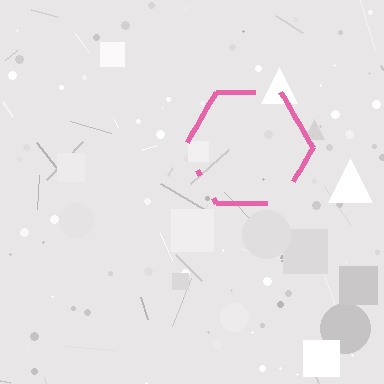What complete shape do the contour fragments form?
The contour fragments form a hexagon.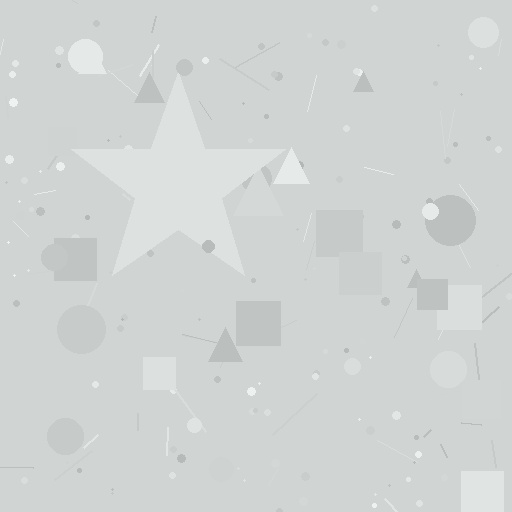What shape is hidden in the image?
A star is hidden in the image.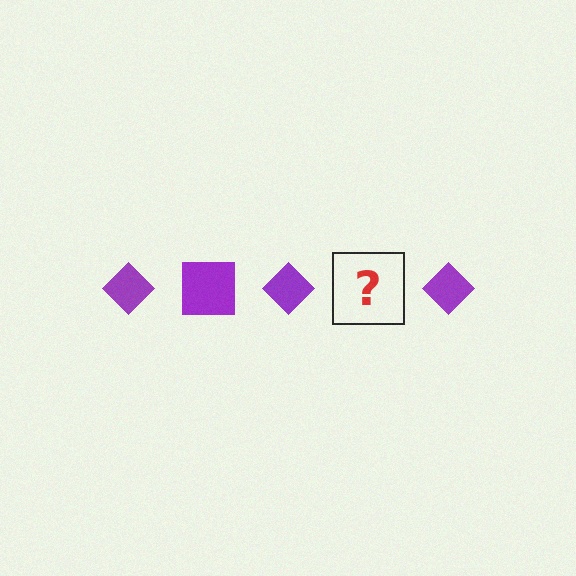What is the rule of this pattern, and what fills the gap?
The rule is that the pattern cycles through diamond, square shapes in purple. The gap should be filled with a purple square.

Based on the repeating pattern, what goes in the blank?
The blank should be a purple square.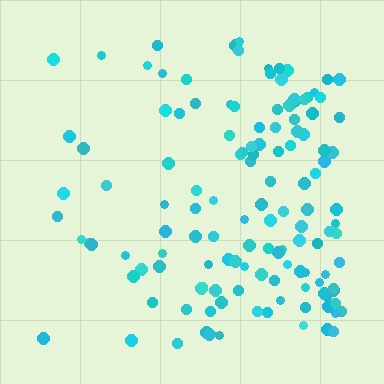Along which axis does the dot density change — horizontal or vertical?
Horizontal.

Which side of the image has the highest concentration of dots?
The right.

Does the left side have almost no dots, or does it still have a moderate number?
Still a moderate number, just noticeably fewer than the right.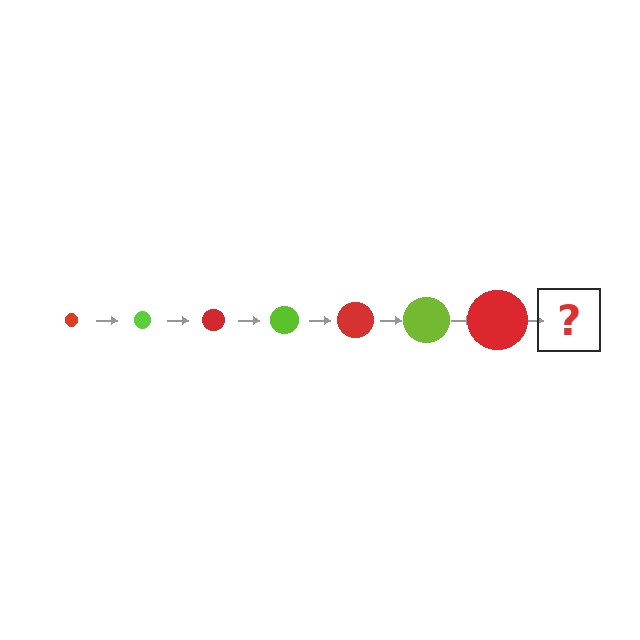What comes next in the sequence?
The next element should be a lime circle, larger than the previous one.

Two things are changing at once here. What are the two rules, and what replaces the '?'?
The two rules are that the circle grows larger each step and the color cycles through red and lime. The '?' should be a lime circle, larger than the previous one.